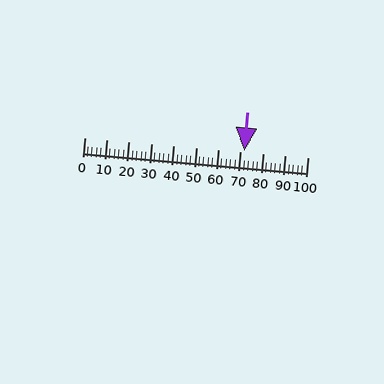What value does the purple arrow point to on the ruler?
The purple arrow points to approximately 72.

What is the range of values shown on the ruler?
The ruler shows values from 0 to 100.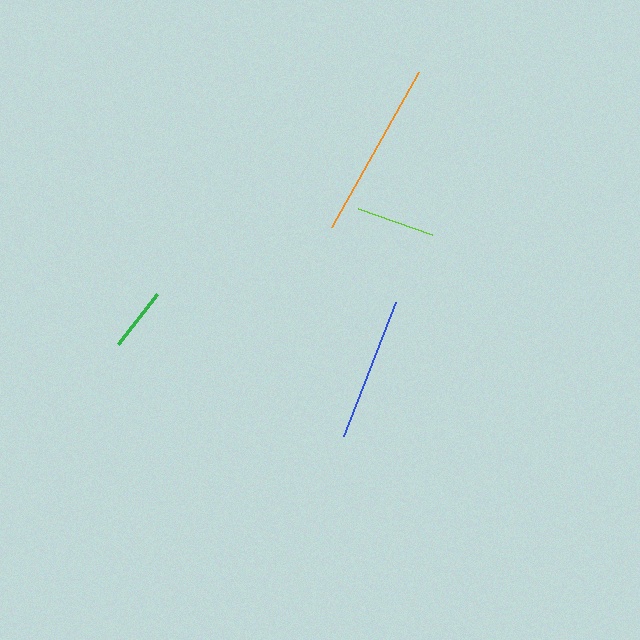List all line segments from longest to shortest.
From longest to shortest: orange, blue, lime, green.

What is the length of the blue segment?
The blue segment is approximately 144 pixels long.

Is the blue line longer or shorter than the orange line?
The orange line is longer than the blue line.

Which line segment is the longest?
The orange line is the longest at approximately 178 pixels.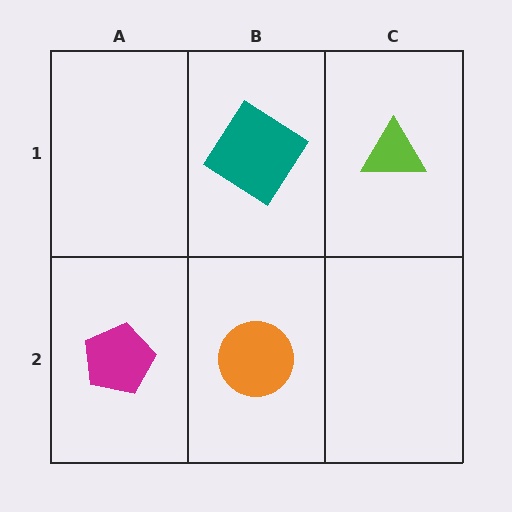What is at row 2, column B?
An orange circle.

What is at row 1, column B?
A teal diamond.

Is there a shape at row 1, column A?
No, that cell is empty.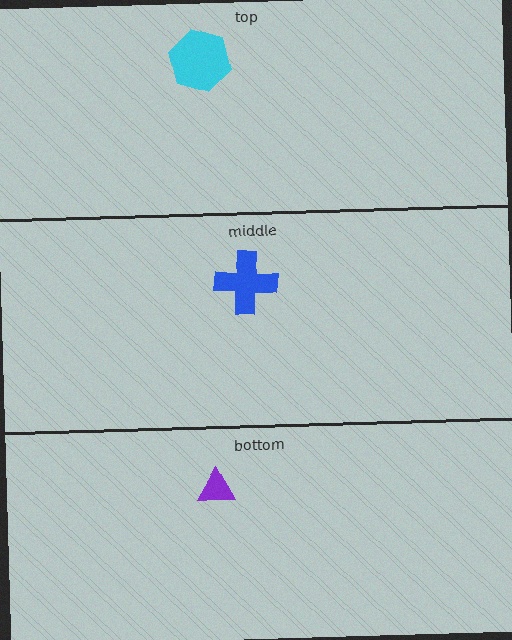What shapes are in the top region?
The cyan hexagon.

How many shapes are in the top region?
1.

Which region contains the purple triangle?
The bottom region.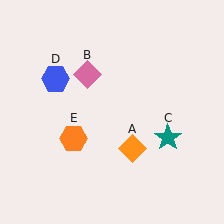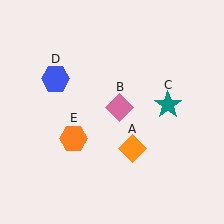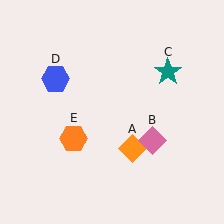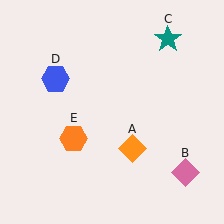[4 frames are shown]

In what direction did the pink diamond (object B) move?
The pink diamond (object B) moved down and to the right.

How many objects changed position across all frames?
2 objects changed position: pink diamond (object B), teal star (object C).